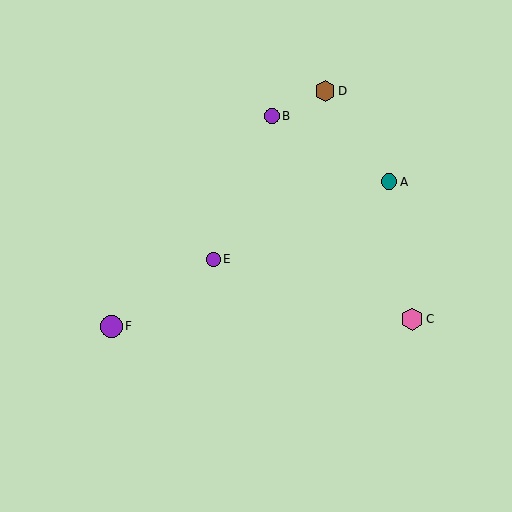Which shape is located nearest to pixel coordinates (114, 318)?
The purple circle (labeled F) at (112, 326) is nearest to that location.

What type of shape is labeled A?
Shape A is a teal circle.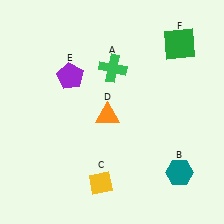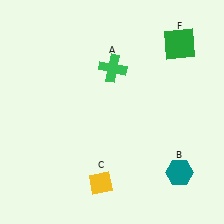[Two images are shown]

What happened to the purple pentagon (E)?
The purple pentagon (E) was removed in Image 2. It was in the top-left area of Image 1.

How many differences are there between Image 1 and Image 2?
There are 2 differences between the two images.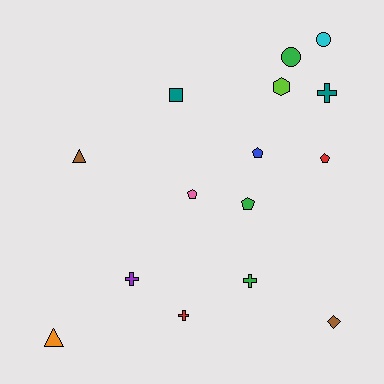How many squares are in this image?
There is 1 square.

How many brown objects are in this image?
There are 2 brown objects.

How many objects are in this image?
There are 15 objects.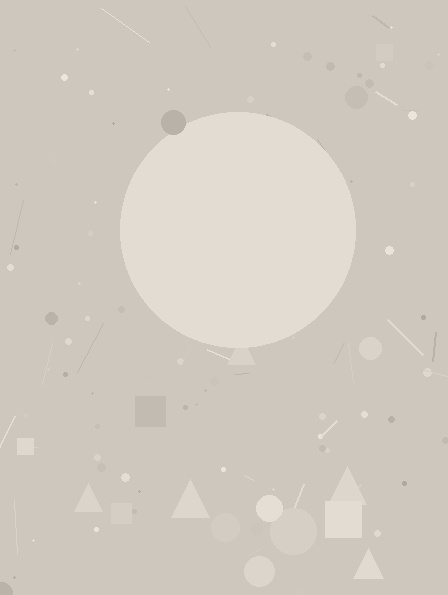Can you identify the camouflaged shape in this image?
The camouflaged shape is a circle.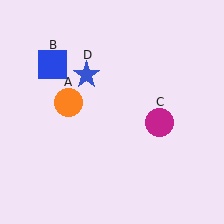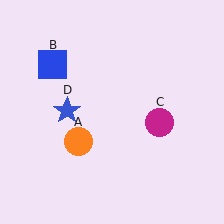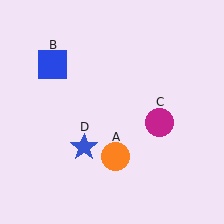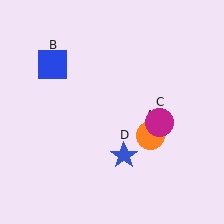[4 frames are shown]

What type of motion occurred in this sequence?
The orange circle (object A), blue star (object D) rotated counterclockwise around the center of the scene.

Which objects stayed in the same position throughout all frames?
Blue square (object B) and magenta circle (object C) remained stationary.